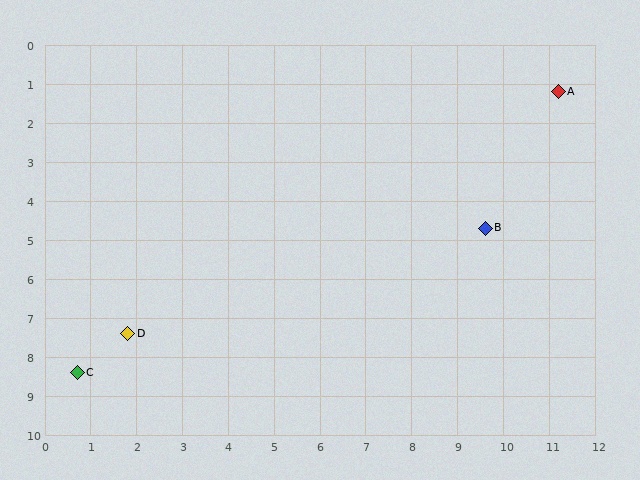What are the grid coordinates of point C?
Point C is at approximately (0.7, 8.4).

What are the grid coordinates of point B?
Point B is at approximately (9.6, 4.7).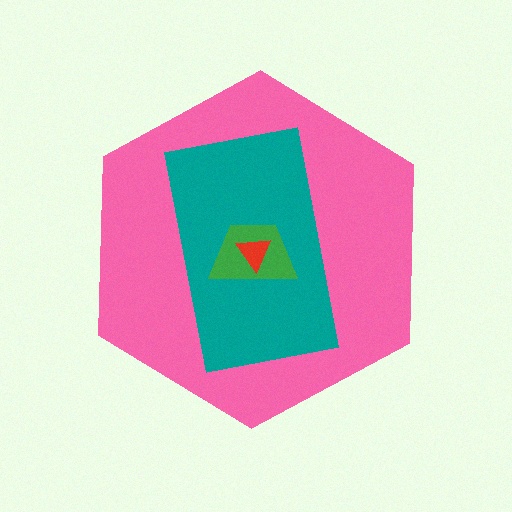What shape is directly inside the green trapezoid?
The red triangle.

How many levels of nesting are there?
4.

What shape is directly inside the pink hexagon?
The teal rectangle.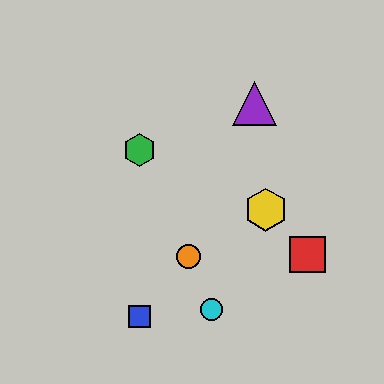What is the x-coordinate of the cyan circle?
The cyan circle is at x≈211.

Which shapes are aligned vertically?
The blue square, the green hexagon are aligned vertically.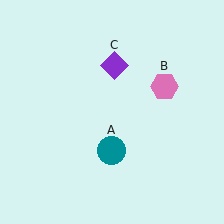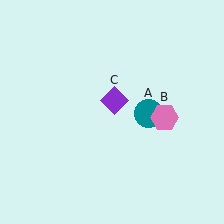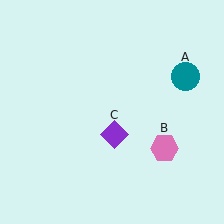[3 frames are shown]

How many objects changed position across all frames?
3 objects changed position: teal circle (object A), pink hexagon (object B), purple diamond (object C).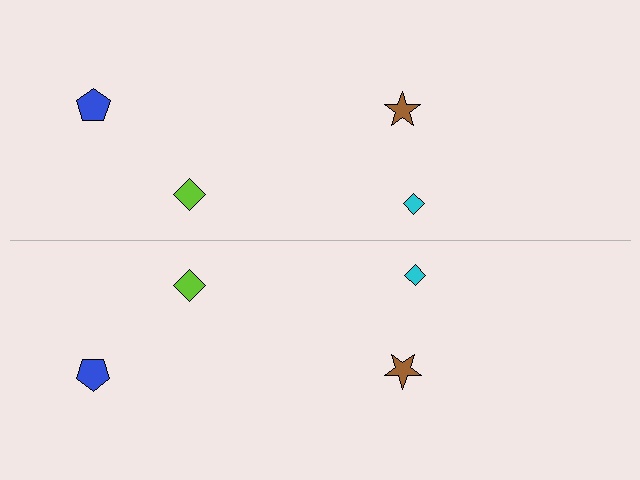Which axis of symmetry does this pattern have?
The pattern has a horizontal axis of symmetry running through the center of the image.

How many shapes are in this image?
There are 8 shapes in this image.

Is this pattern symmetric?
Yes, this pattern has bilateral (reflection) symmetry.